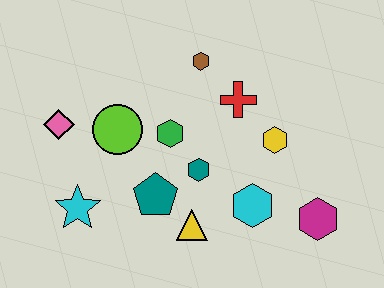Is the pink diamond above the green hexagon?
Yes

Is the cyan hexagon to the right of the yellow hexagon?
No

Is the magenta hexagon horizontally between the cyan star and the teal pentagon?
No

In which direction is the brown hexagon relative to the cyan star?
The brown hexagon is above the cyan star.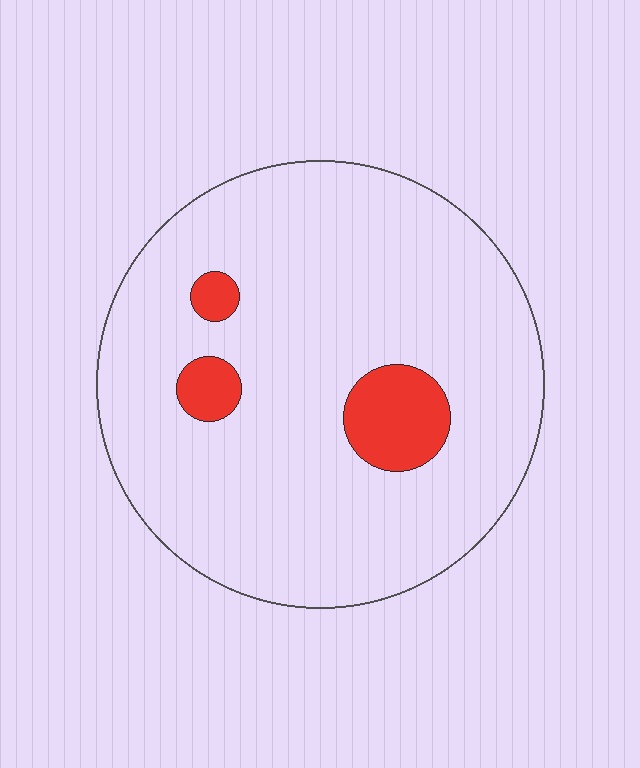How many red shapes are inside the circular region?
3.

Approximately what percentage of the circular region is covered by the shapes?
Approximately 10%.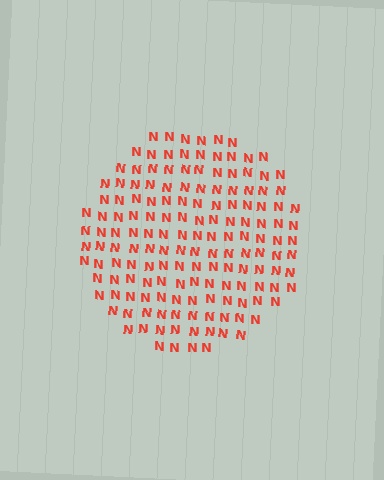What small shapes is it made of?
It is made of small letter N's.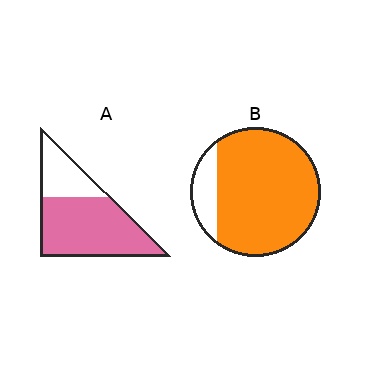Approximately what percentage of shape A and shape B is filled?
A is approximately 70% and B is approximately 85%.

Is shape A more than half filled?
Yes.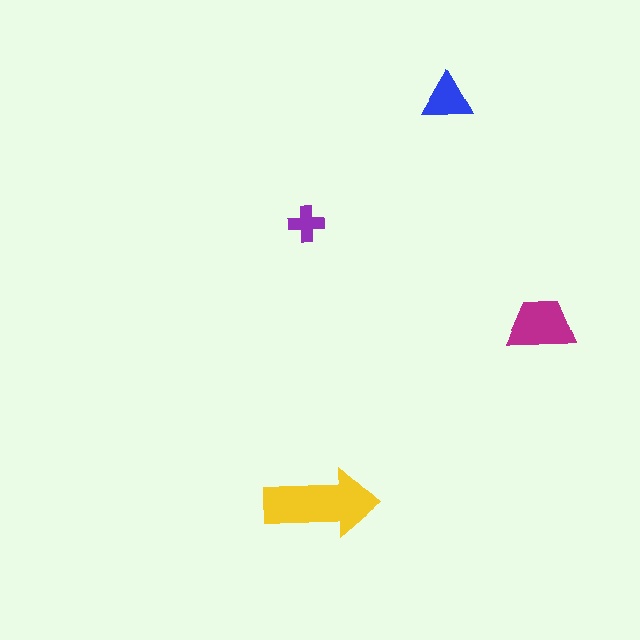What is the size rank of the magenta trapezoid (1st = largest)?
2nd.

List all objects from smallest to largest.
The purple cross, the blue triangle, the magenta trapezoid, the yellow arrow.